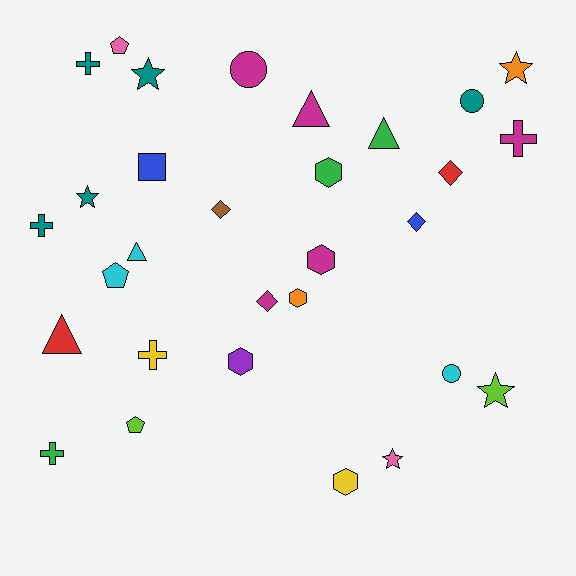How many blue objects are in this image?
There are 2 blue objects.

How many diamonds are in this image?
There are 4 diamonds.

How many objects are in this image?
There are 30 objects.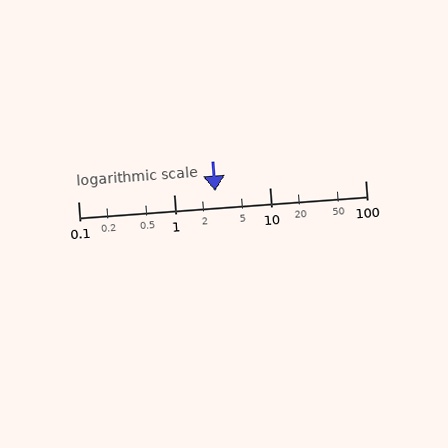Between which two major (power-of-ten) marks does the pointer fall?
The pointer is between 1 and 10.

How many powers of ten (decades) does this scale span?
The scale spans 3 decades, from 0.1 to 100.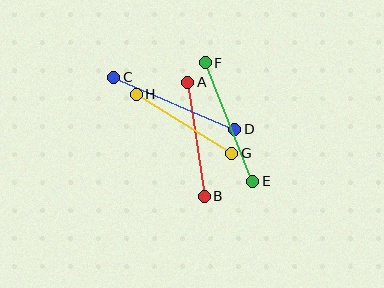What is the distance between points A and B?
The distance is approximately 115 pixels.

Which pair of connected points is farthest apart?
Points C and D are farthest apart.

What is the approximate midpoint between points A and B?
The midpoint is at approximately (196, 139) pixels.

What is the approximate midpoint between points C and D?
The midpoint is at approximately (174, 103) pixels.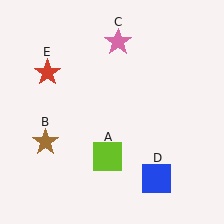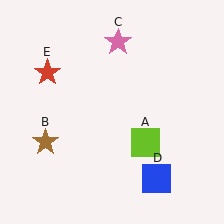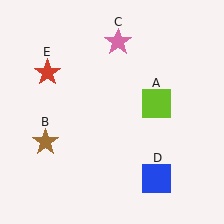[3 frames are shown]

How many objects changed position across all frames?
1 object changed position: lime square (object A).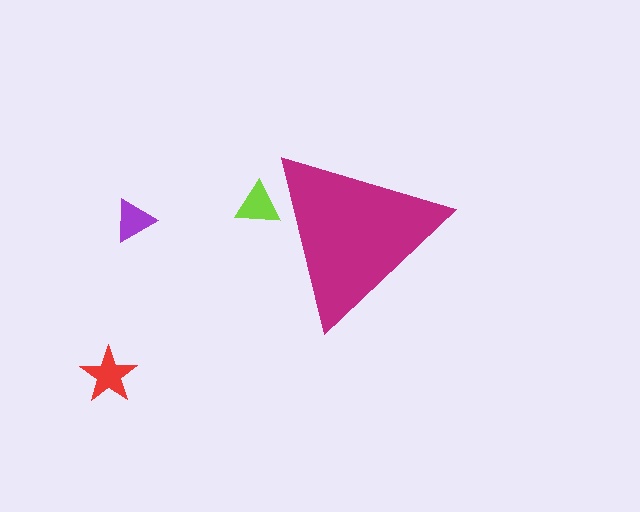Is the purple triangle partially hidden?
No, the purple triangle is fully visible.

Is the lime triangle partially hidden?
Yes, the lime triangle is partially hidden behind the magenta triangle.